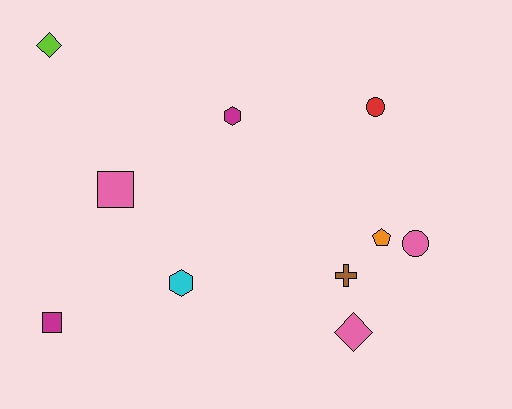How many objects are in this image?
There are 10 objects.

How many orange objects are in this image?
There is 1 orange object.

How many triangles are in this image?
There are no triangles.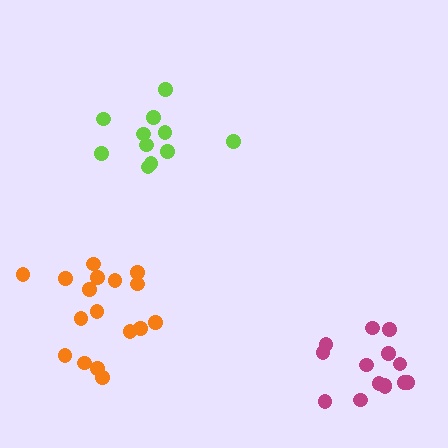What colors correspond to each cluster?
The clusters are colored: lime, magenta, orange.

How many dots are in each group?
Group 1: 11 dots, Group 2: 14 dots, Group 3: 17 dots (42 total).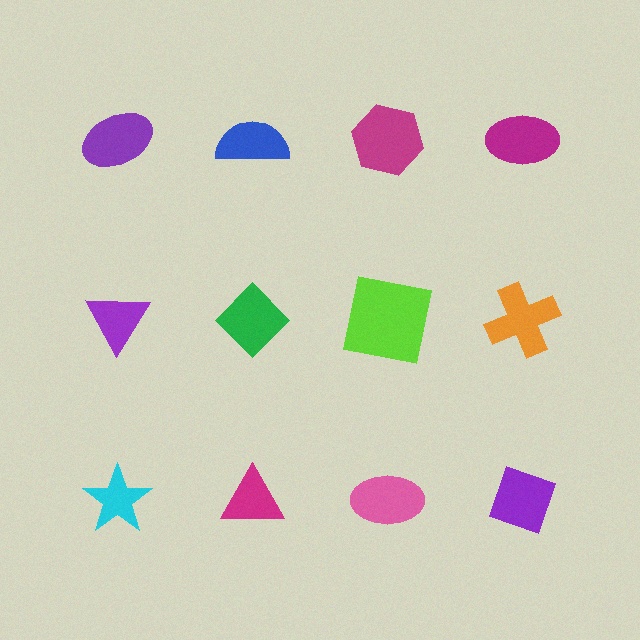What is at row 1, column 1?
A purple ellipse.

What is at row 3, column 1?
A cyan star.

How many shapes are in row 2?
4 shapes.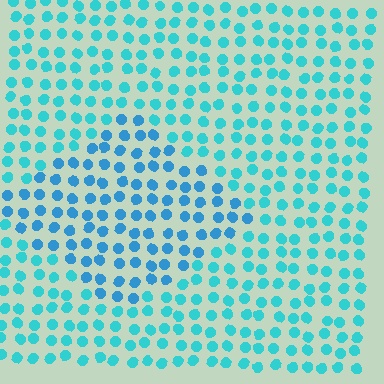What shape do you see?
I see a diamond.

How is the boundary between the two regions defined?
The boundary is defined purely by a slight shift in hue (about 23 degrees). Spacing, size, and orientation are identical on both sides.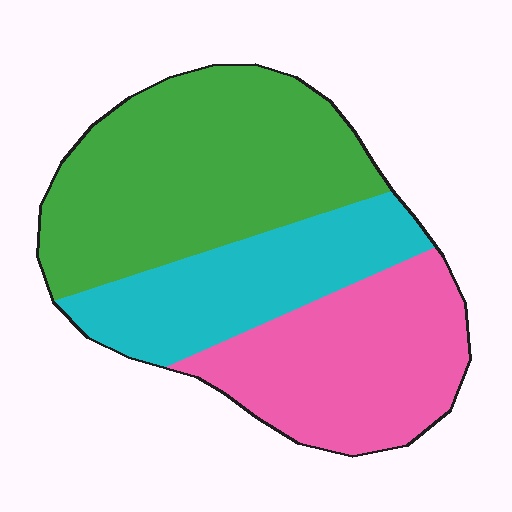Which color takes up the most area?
Green, at roughly 45%.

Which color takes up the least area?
Cyan, at roughly 25%.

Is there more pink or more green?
Green.